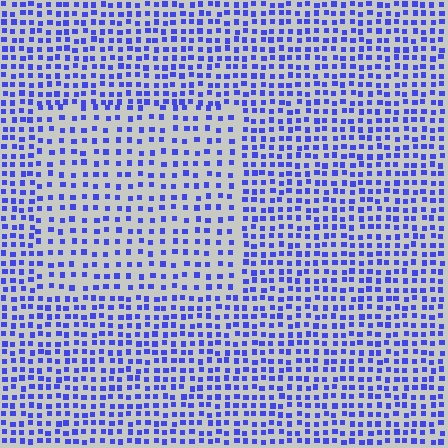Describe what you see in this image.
The image contains small blue elements arranged at two different densities. A rectangle-shaped region is visible where the elements are less densely packed than the surrounding area.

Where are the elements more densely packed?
The elements are more densely packed outside the rectangle boundary.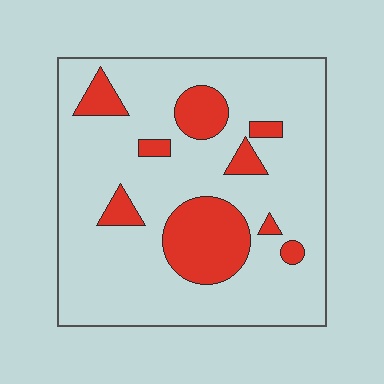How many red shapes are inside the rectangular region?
9.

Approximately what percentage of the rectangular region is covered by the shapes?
Approximately 20%.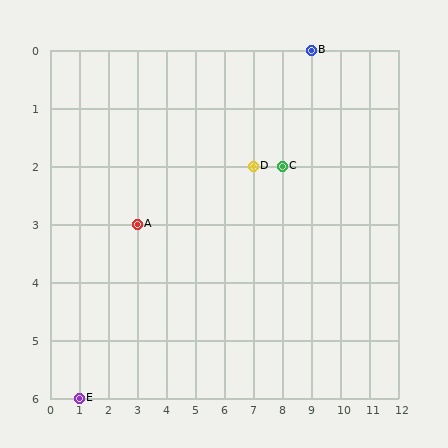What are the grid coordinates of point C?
Point C is at grid coordinates (8, 2).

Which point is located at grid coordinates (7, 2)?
Point D is at (7, 2).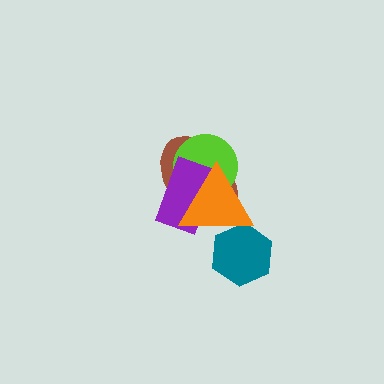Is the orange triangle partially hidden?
No, no other shape covers it.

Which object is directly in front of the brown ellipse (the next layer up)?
The lime circle is directly in front of the brown ellipse.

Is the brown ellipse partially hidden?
Yes, it is partially covered by another shape.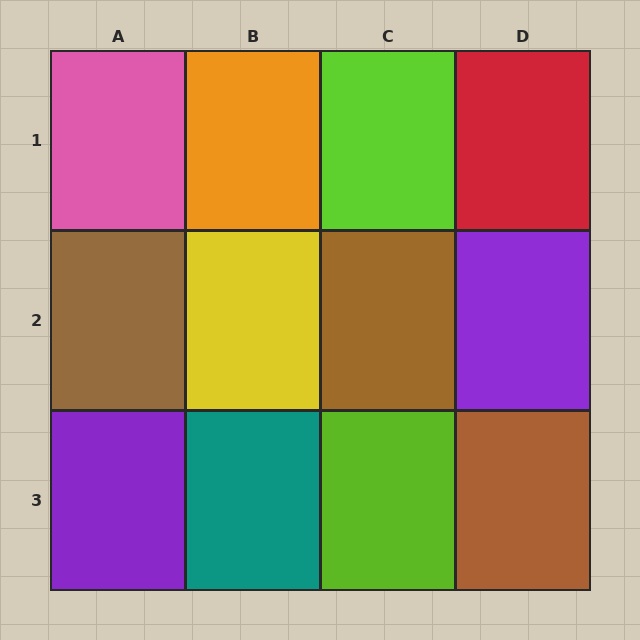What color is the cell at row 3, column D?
Brown.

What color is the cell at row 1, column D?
Red.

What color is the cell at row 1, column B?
Orange.